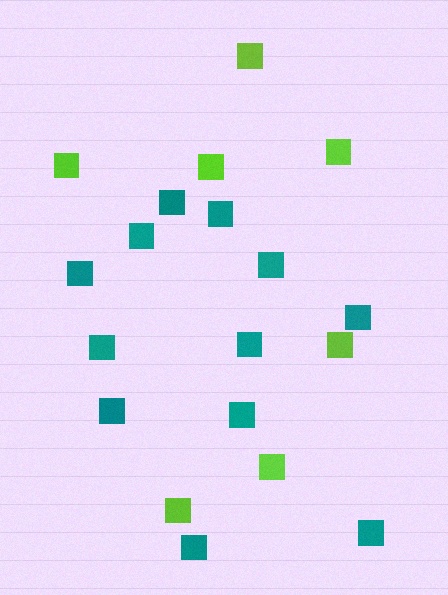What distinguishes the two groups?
There are 2 groups: one group of teal squares (12) and one group of lime squares (7).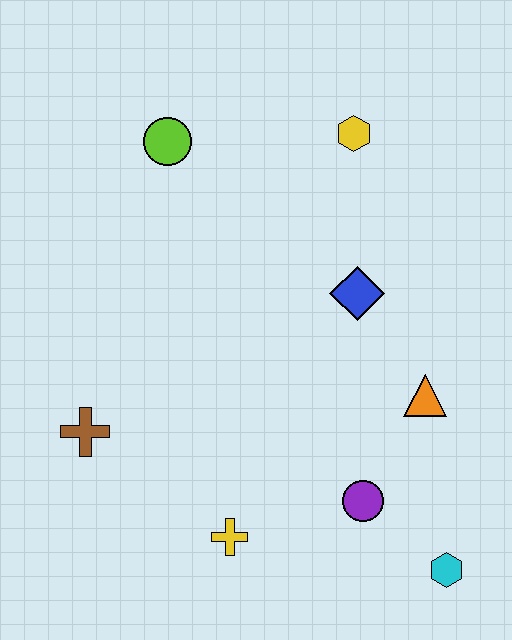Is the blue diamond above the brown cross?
Yes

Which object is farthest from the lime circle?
The cyan hexagon is farthest from the lime circle.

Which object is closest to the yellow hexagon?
The blue diamond is closest to the yellow hexagon.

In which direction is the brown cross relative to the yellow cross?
The brown cross is to the left of the yellow cross.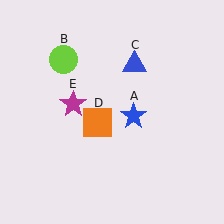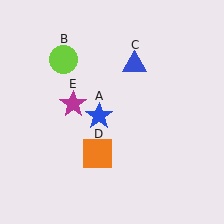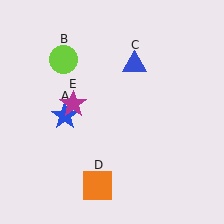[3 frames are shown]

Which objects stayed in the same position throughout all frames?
Lime circle (object B) and blue triangle (object C) and magenta star (object E) remained stationary.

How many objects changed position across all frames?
2 objects changed position: blue star (object A), orange square (object D).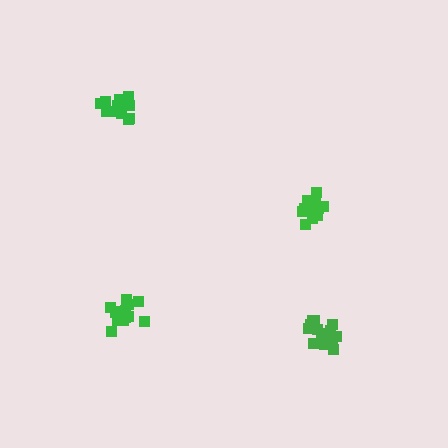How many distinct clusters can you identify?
There are 4 distinct clusters.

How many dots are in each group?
Group 1: 14 dots, Group 2: 17 dots, Group 3: 14 dots, Group 4: 13 dots (58 total).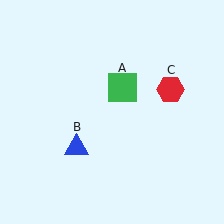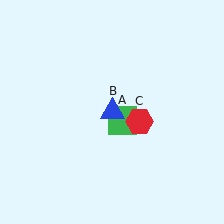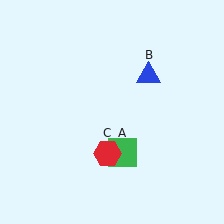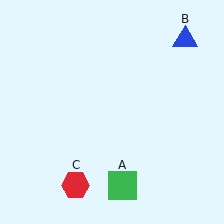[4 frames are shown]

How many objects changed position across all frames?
3 objects changed position: green square (object A), blue triangle (object B), red hexagon (object C).